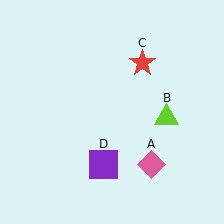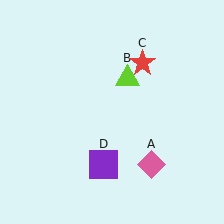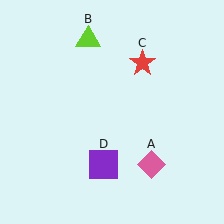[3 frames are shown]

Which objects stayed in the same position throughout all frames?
Pink diamond (object A) and red star (object C) and purple square (object D) remained stationary.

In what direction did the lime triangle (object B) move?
The lime triangle (object B) moved up and to the left.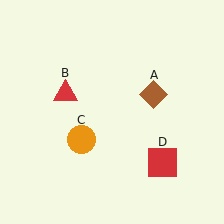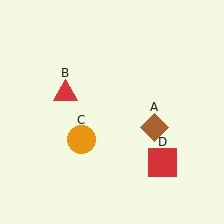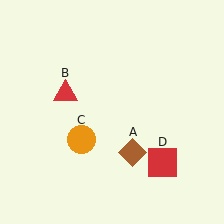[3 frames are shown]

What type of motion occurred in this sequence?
The brown diamond (object A) rotated clockwise around the center of the scene.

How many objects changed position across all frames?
1 object changed position: brown diamond (object A).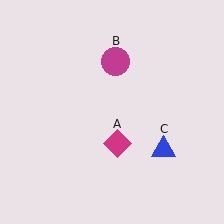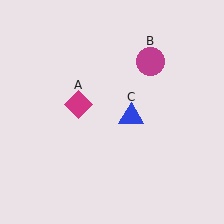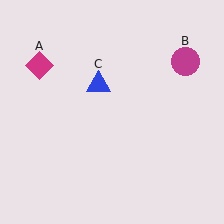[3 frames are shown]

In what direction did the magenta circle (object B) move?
The magenta circle (object B) moved right.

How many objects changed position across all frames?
3 objects changed position: magenta diamond (object A), magenta circle (object B), blue triangle (object C).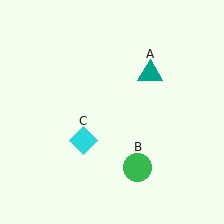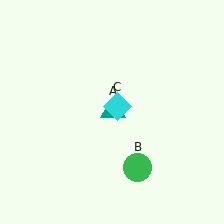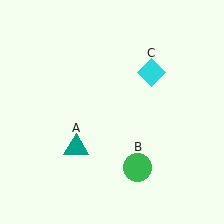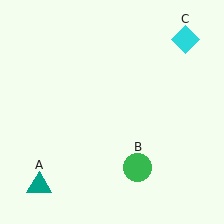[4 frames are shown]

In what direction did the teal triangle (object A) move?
The teal triangle (object A) moved down and to the left.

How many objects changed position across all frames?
2 objects changed position: teal triangle (object A), cyan diamond (object C).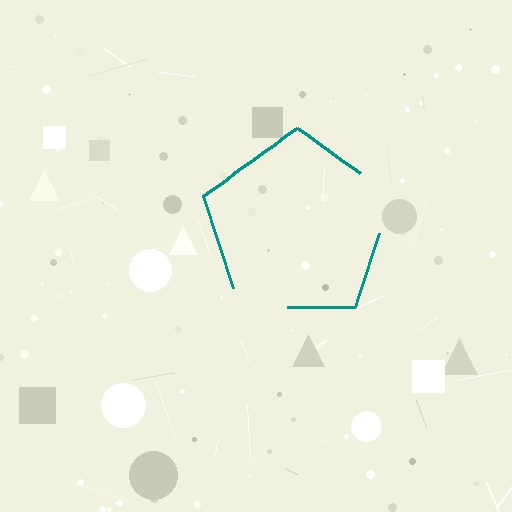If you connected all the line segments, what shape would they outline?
They would outline a pentagon.